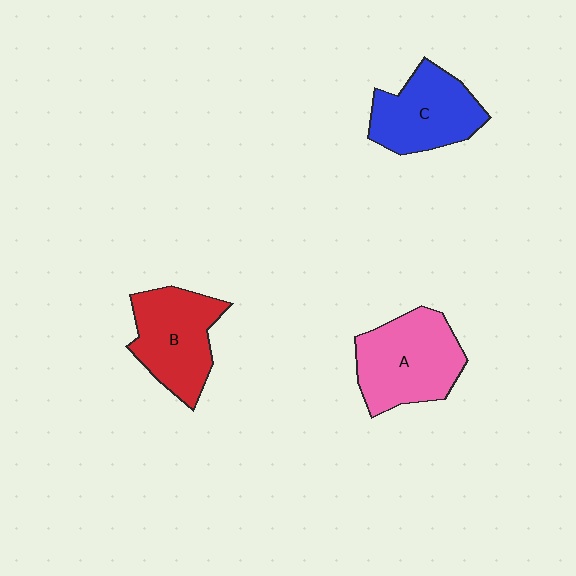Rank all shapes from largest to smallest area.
From largest to smallest: A (pink), B (red), C (blue).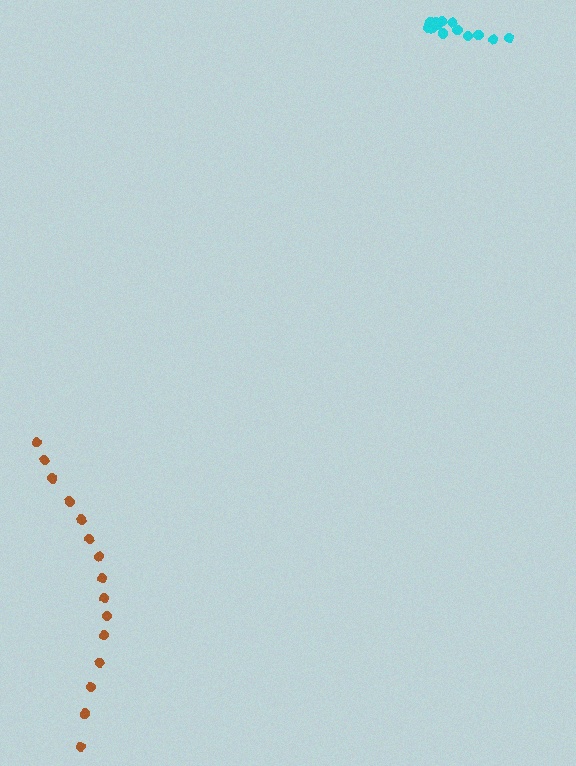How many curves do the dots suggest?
There are 2 distinct paths.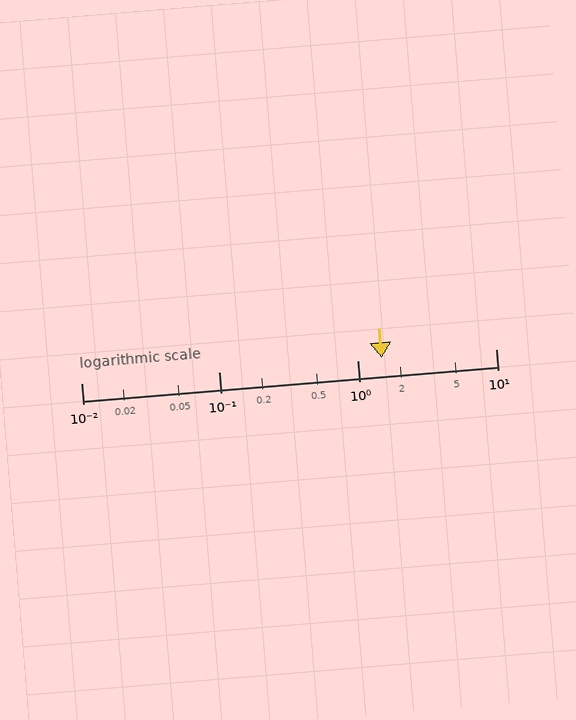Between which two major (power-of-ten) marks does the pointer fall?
The pointer is between 1 and 10.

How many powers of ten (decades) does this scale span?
The scale spans 3 decades, from 0.01 to 10.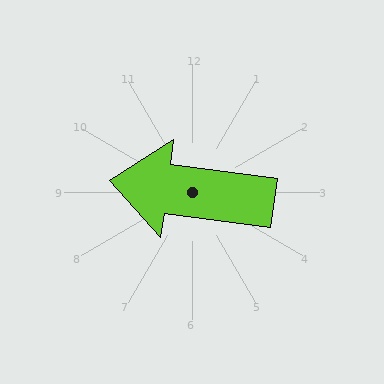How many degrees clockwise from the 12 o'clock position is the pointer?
Approximately 278 degrees.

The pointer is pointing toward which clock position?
Roughly 9 o'clock.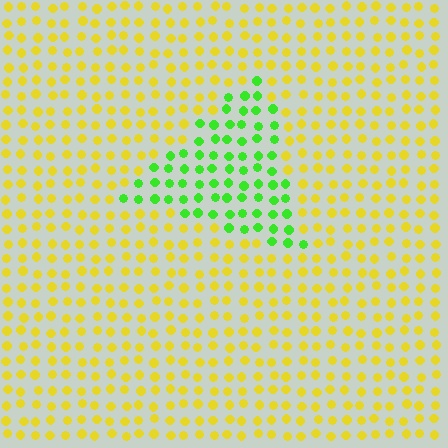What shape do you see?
I see a triangle.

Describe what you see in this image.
The image is filled with small yellow elements in a uniform arrangement. A triangle-shaped region is visible where the elements are tinted to a slightly different hue, forming a subtle color boundary.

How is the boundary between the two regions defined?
The boundary is defined purely by a slight shift in hue (about 60 degrees). Spacing, size, and orientation are identical on both sides.